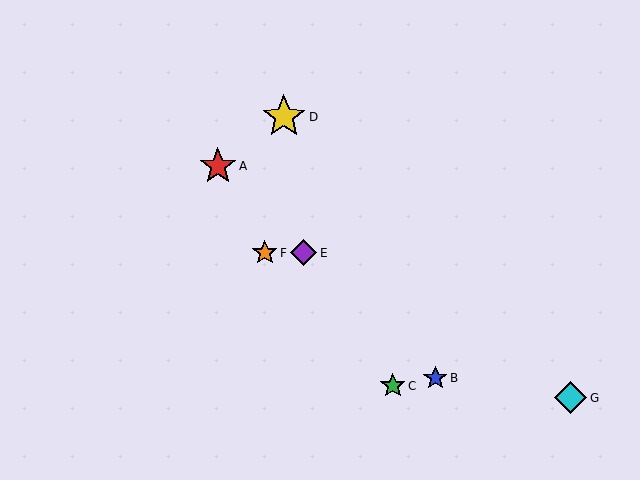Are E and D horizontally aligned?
No, E is at y≈253 and D is at y≈117.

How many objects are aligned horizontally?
2 objects (E, F) are aligned horizontally.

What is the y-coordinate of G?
Object G is at y≈398.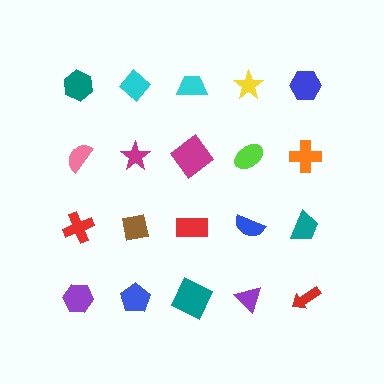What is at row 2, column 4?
A lime ellipse.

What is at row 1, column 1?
A teal hexagon.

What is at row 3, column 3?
A red rectangle.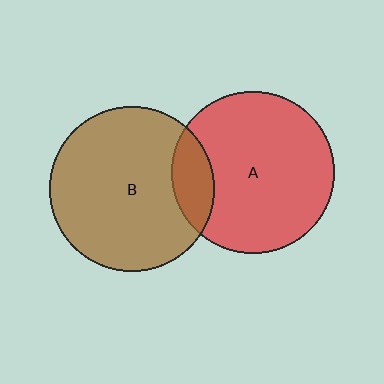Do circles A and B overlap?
Yes.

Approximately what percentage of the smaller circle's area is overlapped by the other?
Approximately 15%.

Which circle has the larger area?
Circle B (brown).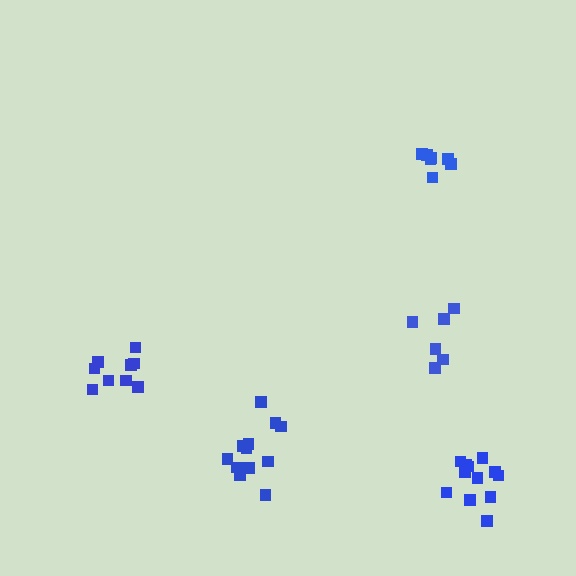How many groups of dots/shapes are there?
There are 5 groups.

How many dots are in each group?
Group 1: 6 dots, Group 2: 9 dots, Group 3: 7 dots, Group 4: 12 dots, Group 5: 12 dots (46 total).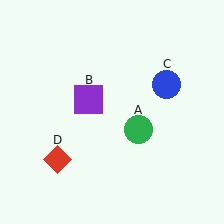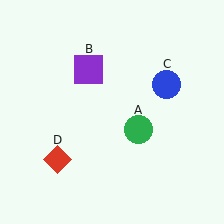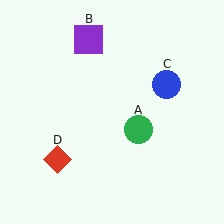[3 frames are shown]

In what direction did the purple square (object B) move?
The purple square (object B) moved up.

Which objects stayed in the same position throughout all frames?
Green circle (object A) and blue circle (object C) and red diamond (object D) remained stationary.